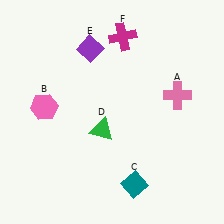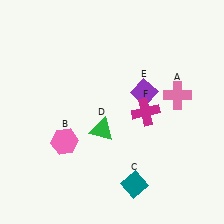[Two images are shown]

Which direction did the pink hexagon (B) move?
The pink hexagon (B) moved down.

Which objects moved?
The objects that moved are: the pink hexagon (B), the purple diamond (E), the magenta cross (F).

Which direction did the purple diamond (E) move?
The purple diamond (E) moved right.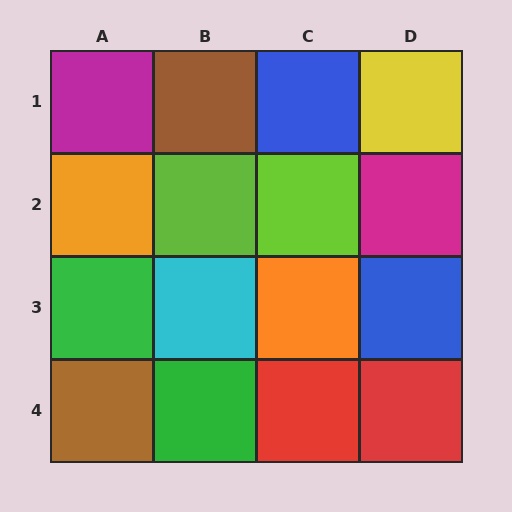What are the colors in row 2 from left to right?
Orange, lime, lime, magenta.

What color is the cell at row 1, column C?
Blue.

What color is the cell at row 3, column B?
Cyan.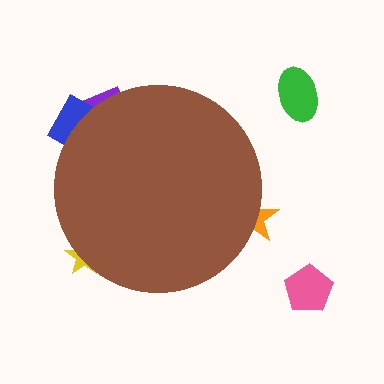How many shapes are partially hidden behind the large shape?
4 shapes are partially hidden.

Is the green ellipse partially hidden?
No, the green ellipse is fully visible.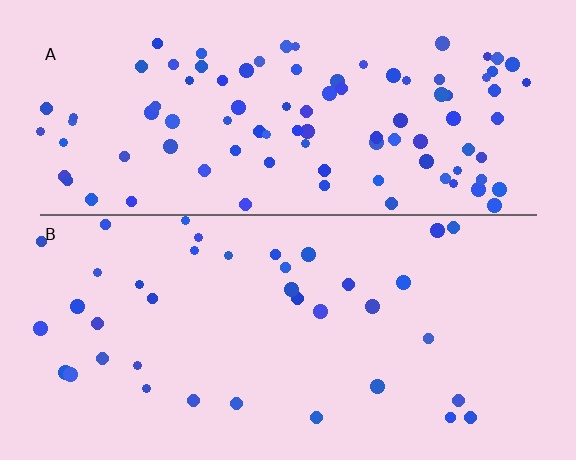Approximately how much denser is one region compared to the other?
Approximately 2.5× — region A over region B.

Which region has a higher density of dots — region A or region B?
A (the top).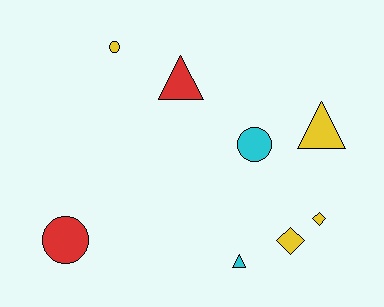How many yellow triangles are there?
There is 1 yellow triangle.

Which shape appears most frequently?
Triangle, with 3 objects.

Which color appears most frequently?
Yellow, with 4 objects.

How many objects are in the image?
There are 8 objects.